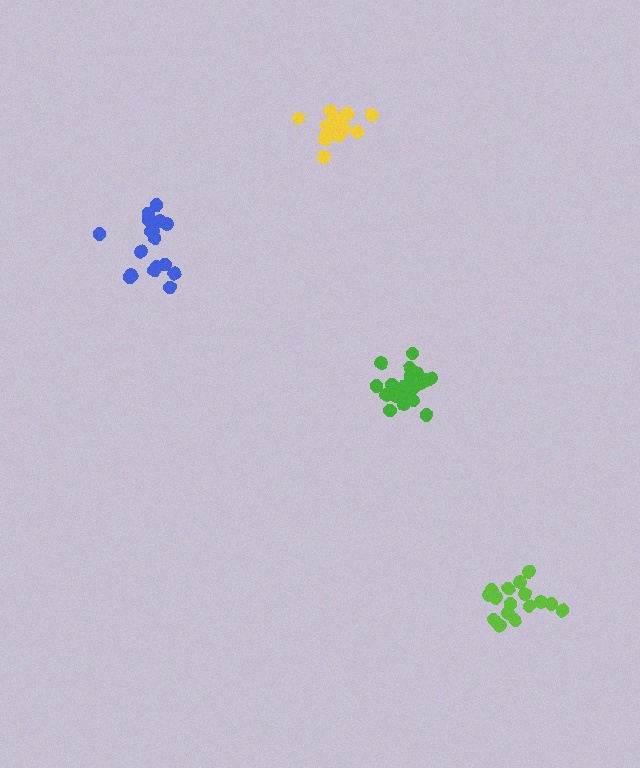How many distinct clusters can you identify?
There are 4 distinct clusters.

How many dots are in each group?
Group 1: 20 dots, Group 2: 18 dots, Group 3: 16 dots, Group 4: 17 dots (71 total).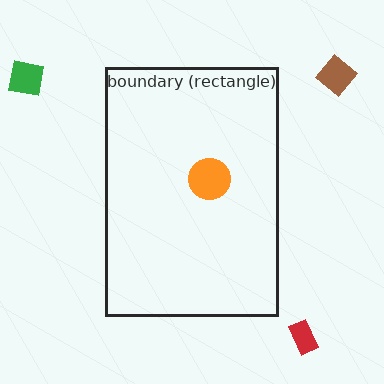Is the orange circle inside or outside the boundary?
Inside.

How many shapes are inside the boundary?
1 inside, 3 outside.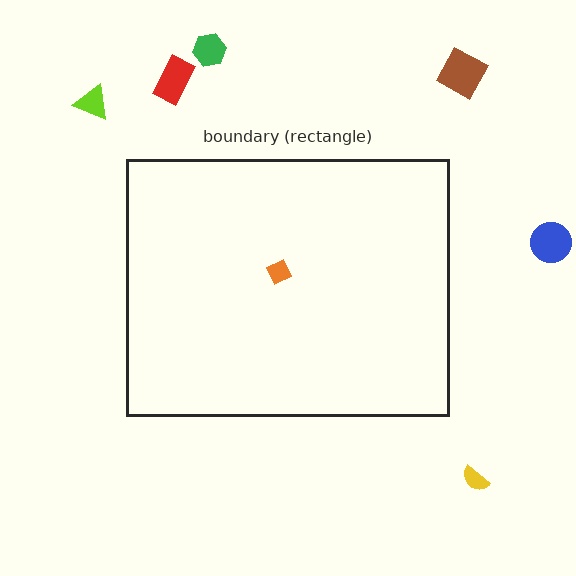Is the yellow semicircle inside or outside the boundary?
Outside.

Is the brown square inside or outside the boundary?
Outside.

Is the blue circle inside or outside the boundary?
Outside.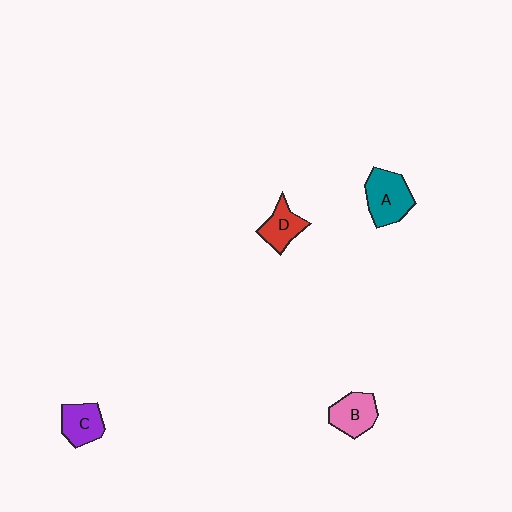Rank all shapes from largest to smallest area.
From largest to smallest: A (teal), B (pink), C (purple), D (red).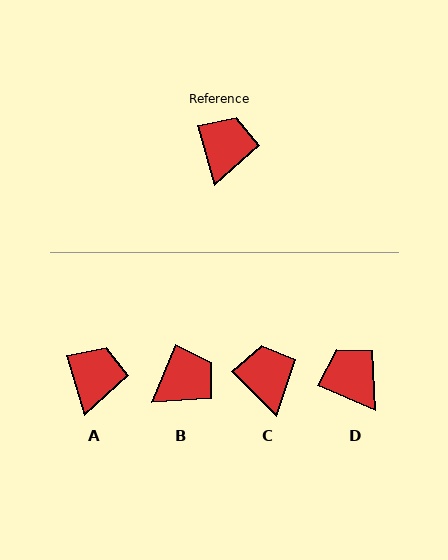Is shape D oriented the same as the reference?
No, it is off by about 50 degrees.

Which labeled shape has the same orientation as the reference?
A.